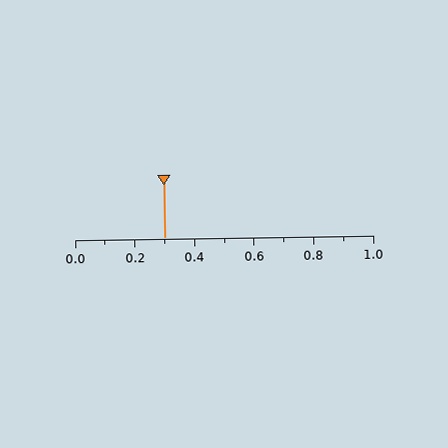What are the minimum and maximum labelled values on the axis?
The axis runs from 0.0 to 1.0.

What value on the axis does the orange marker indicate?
The marker indicates approximately 0.3.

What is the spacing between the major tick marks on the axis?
The major ticks are spaced 0.2 apart.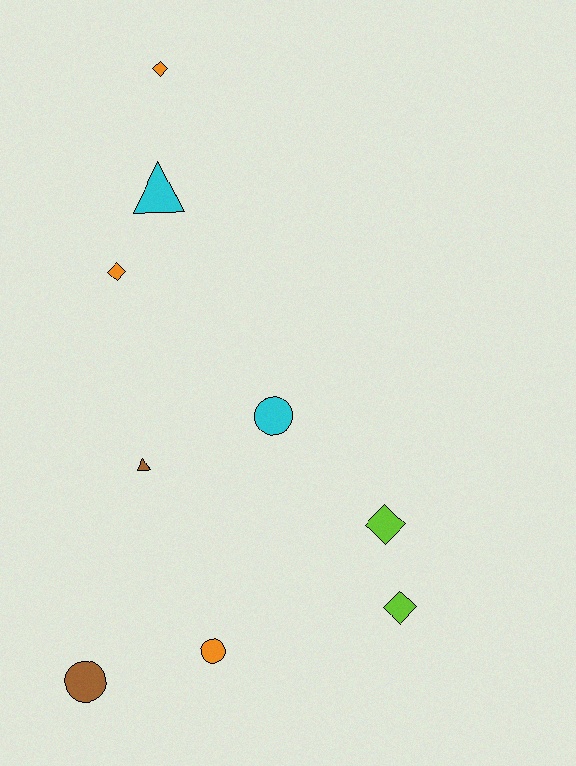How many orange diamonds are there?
There are 2 orange diamonds.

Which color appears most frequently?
Orange, with 3 objects.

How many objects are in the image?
There are 9 objects.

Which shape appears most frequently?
Diamond, with 4 objects.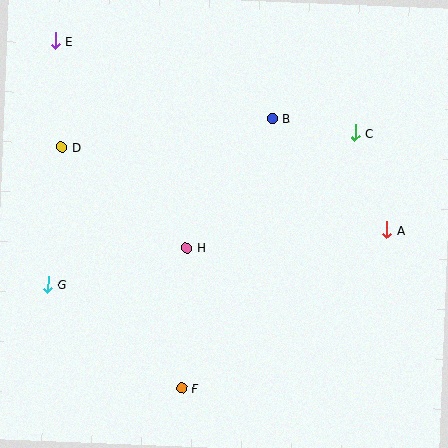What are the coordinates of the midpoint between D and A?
The midpoint between D and A is at (224, 189).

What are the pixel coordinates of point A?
Point A is at (387, 230).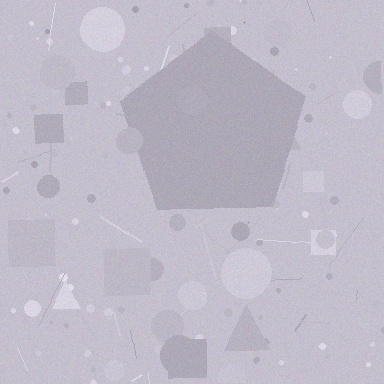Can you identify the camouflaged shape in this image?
The camouflaged shape is a pentagon.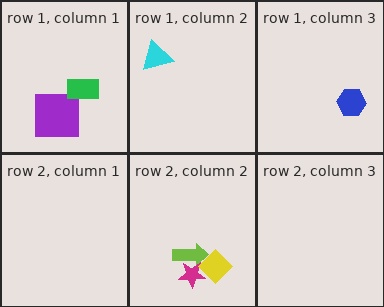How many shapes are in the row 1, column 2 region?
1.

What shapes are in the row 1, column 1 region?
The purple square, the green rectangle.